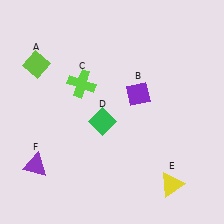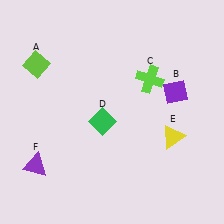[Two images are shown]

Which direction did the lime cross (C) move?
The lime cross (C) moved right.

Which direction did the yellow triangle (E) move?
The yellow triangle (E) moved up.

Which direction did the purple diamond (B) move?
The purple diamond (B) moved right.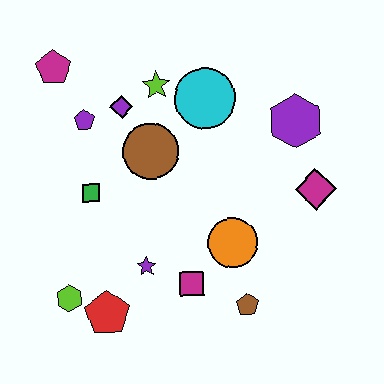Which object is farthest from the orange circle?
The magenta pentagon is farthest from the orange circle.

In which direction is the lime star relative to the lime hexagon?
The lime star is above the lime hexagon.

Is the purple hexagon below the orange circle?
No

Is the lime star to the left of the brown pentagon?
Yes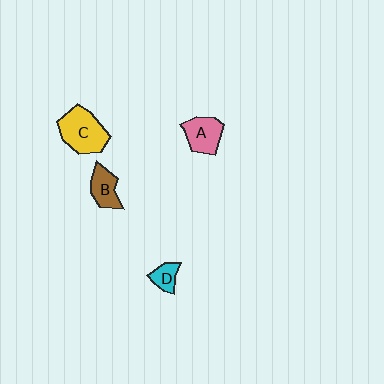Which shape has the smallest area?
Shape D (cyan).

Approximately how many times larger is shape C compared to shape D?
Approximately 2.7 times.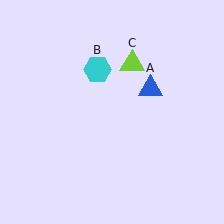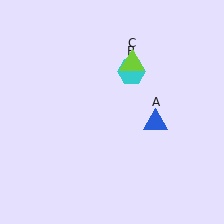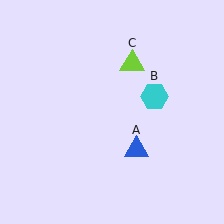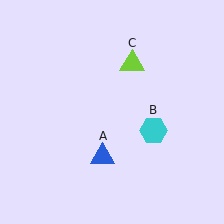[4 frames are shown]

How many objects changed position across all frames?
2 objects changed position: blue triangle (object A), cyan hexagon (object B).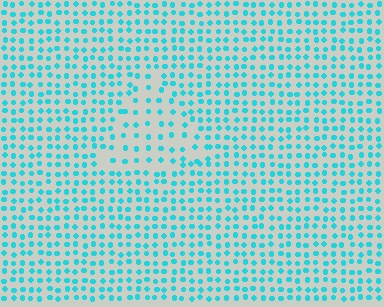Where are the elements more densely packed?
The elements are more densely packed outside the triangle boundary.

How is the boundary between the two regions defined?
The boundary is defined by a change in element density (approximately 1.8x ratio). All elements are the same color, size, and shape.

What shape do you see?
I see a triangle.